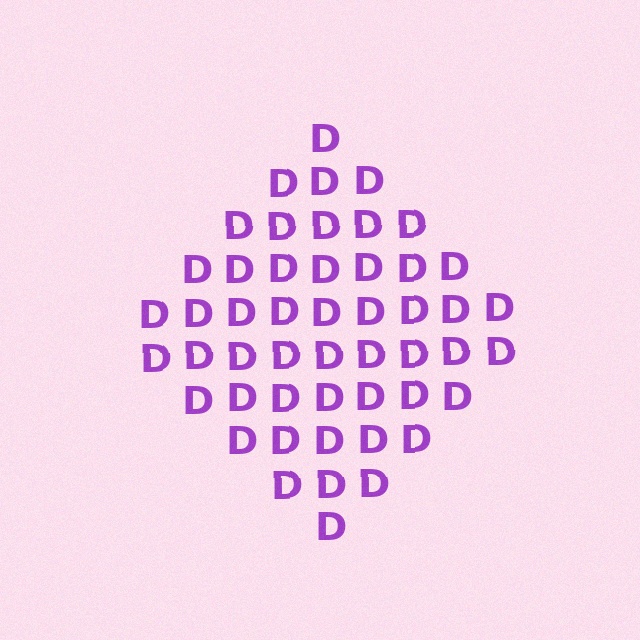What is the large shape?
The large shape is a diamond.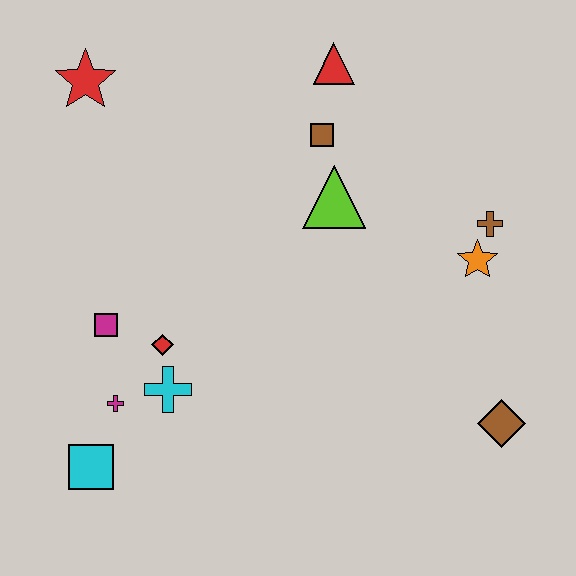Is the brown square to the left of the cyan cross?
No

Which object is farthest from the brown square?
The cyan square is farthest from the brown square.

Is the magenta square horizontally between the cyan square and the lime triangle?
Yes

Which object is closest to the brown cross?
The orange star is closest to the brown cross.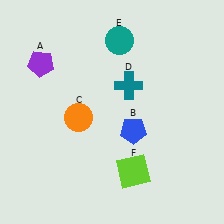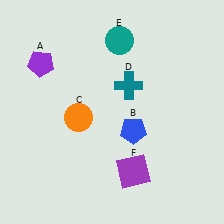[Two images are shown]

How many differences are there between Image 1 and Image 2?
There is 1 difference between the two images.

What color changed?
The square (F) changed from lime in Image 1 to purple in Image 2.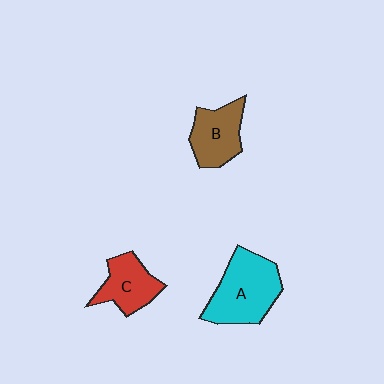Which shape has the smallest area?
Shape C (red).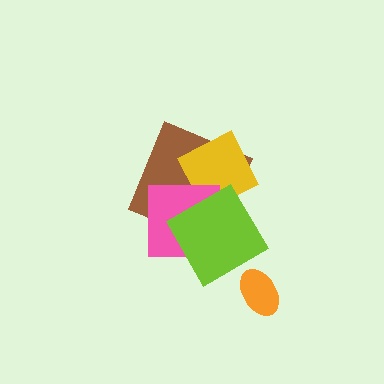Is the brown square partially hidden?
Yes, it is partially covered by another shape.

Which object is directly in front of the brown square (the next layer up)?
The yellow square is directly in front of the brown square.